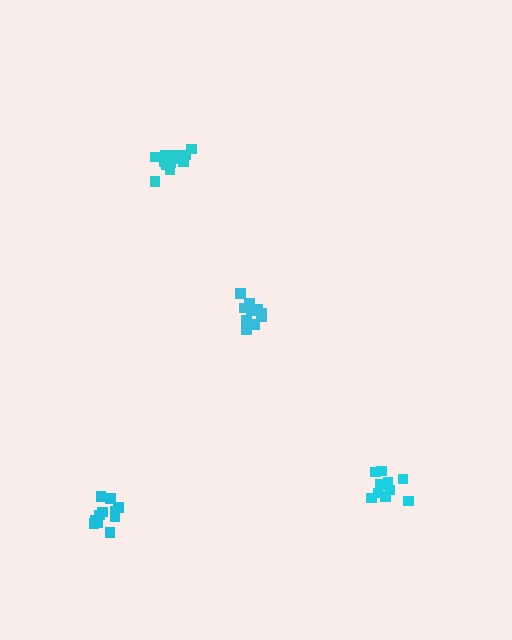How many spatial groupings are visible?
There are 4 spatial groupings.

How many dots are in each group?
Group 1: 13 dots, Group 2: 10 dots, Group 3: 11 dots, Group 4: 11 dots (45 total).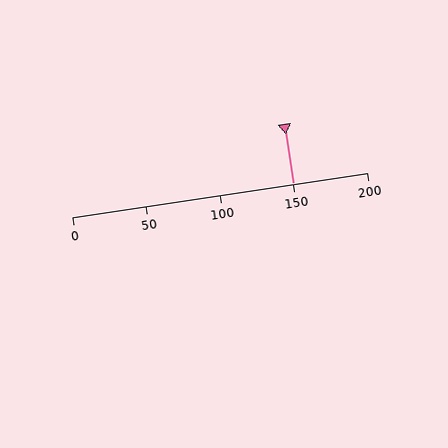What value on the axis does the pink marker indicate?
The marker indicates approximately 150.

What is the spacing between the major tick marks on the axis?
The major ticks are spaced 50 apart.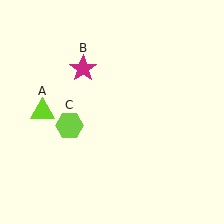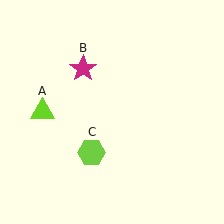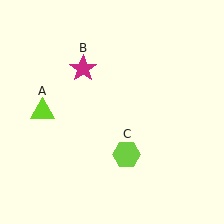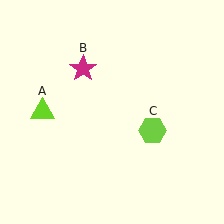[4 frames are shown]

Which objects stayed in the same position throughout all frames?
Lime triangle (object A) and magenta star (object B) remained stationary.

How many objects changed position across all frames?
1 object changed position: lime hexagon (object C).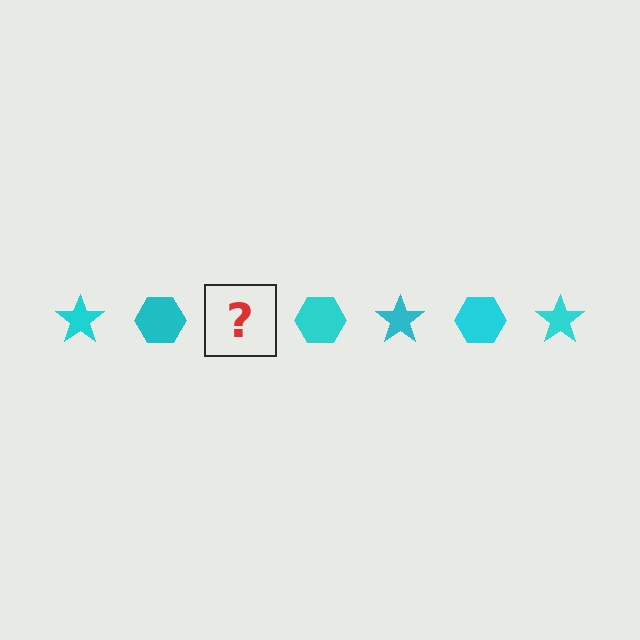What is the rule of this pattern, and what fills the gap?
The rule is that the pattern cycles through star, hexagon shapes in cyan. The gap should be filled with a cyan star.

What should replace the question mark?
The question mark should be replaced with a cyan star.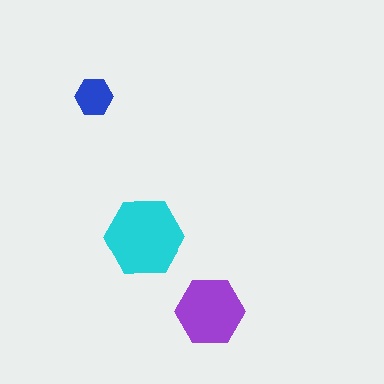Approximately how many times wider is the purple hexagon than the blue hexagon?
About 2 times wider.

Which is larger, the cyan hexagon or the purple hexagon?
The cyan one.